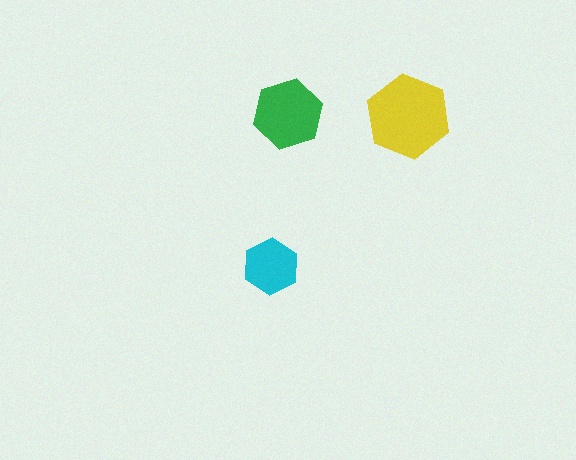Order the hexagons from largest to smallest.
the yellow one, the green one, the cyan one.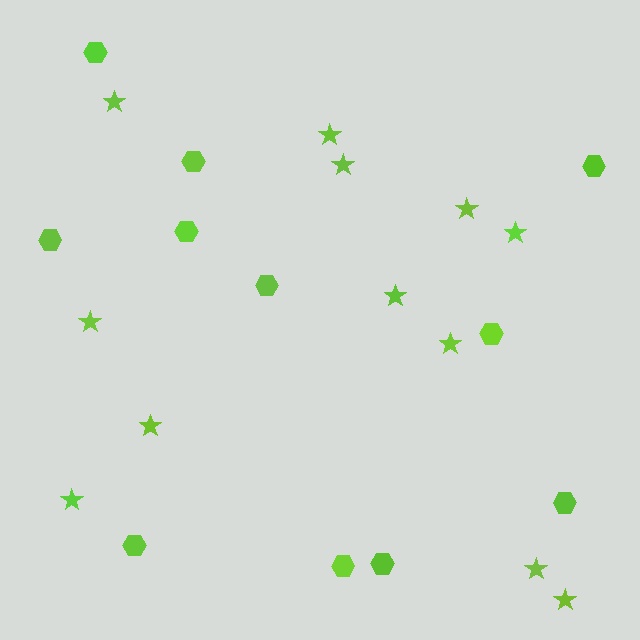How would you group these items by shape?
There are 2 groups: one group of hexagons (11) and one group of stars (12).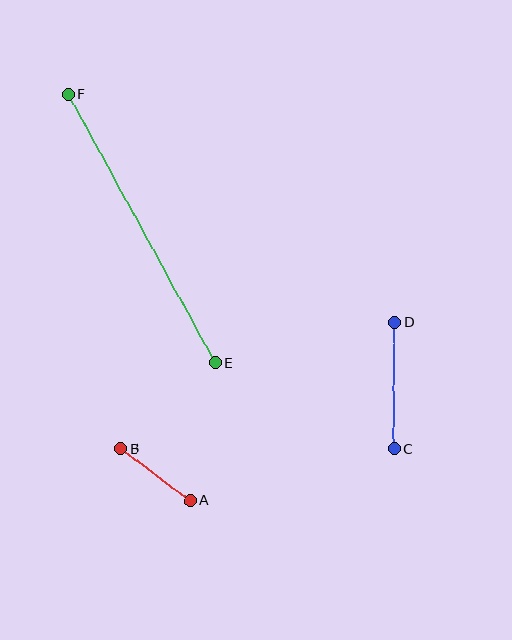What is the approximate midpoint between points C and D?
The midpoint is at approximately (394, 386) pixels.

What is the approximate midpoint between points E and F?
The midpoint is at approximately (142, 228) pixels.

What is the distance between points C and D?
The distance is approximately 127 pixels.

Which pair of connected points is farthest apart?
Points E and F are farthest apart.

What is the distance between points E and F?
The distance is approximately 306 pixels.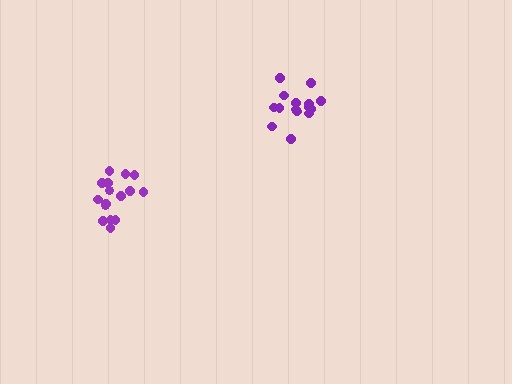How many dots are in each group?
Group 1: 15 dots, Group 2: 16 dots (31 total).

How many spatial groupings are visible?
There are 2 spatial groupings.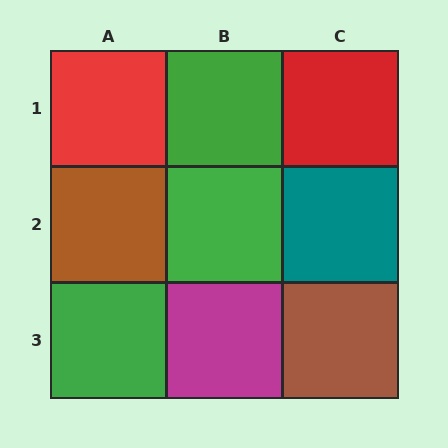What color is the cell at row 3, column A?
Green.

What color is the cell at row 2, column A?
Brown.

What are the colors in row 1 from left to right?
Red, green, red.